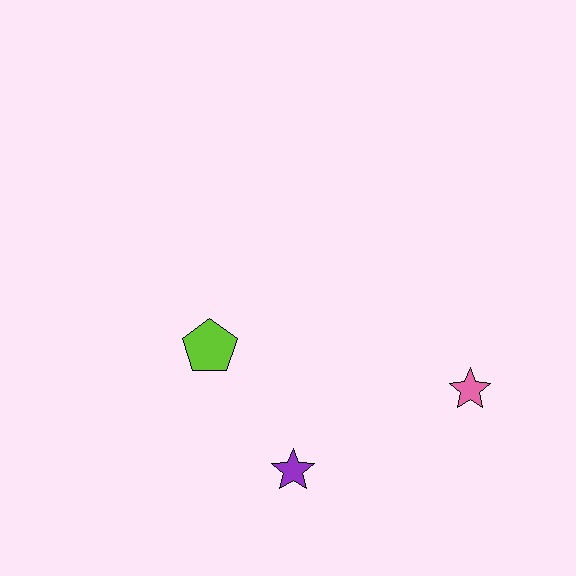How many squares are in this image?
There are no squares.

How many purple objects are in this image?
There is 1 purple object.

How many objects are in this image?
There are 3 objects.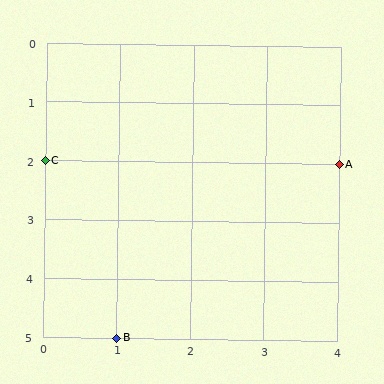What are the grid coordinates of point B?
Point B is at grid coordinates (1, 5).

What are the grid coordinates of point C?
Point C is at grid coordinates (0, 2).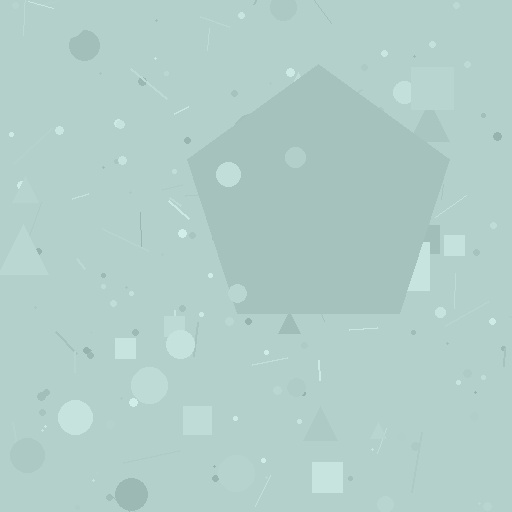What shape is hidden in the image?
A pentagon is hidden in the image.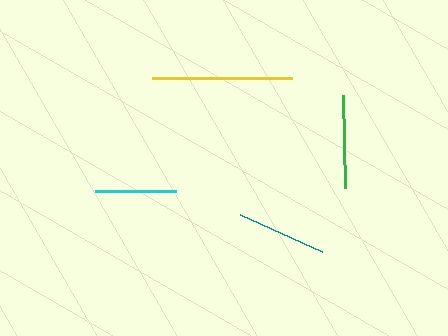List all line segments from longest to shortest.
From longest to shortest: yellow, green, teal, cyan.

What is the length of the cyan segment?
The cyan segment is approximately 81 pixels long.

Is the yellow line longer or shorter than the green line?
The yellow line is longer than the green line.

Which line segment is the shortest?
The cyan line is the shortest at approximately 81 pixels.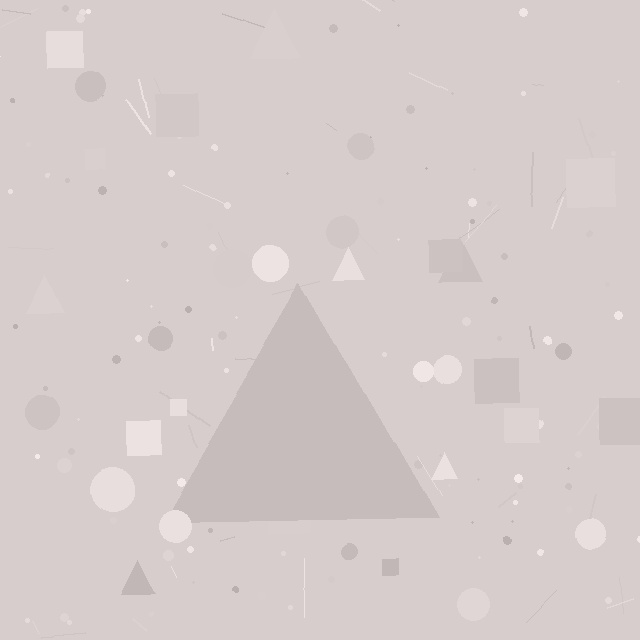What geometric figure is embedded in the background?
A triangle is embedded in the background.